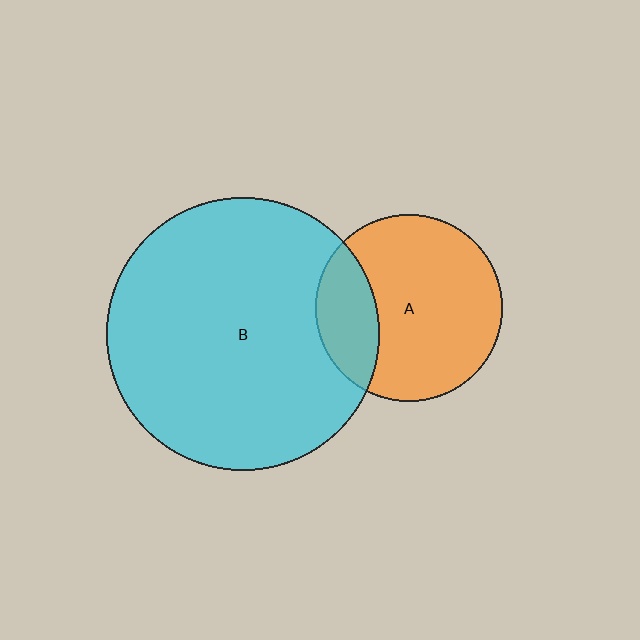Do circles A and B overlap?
Yes.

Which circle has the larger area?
Circle B (cyan).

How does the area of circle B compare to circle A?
Approximately 2.1 times.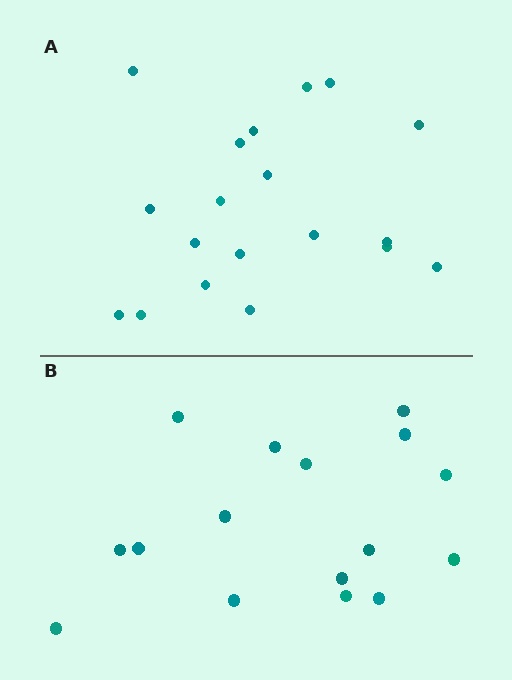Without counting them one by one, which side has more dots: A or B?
Region A (the top region) has more dots.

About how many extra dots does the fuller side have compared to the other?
Region A has just a few more — roughly 2 or 3 more dots than region B.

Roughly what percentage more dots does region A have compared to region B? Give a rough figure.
About 20% more.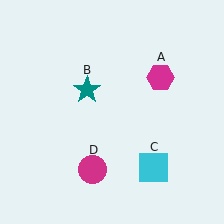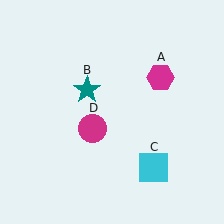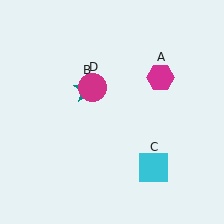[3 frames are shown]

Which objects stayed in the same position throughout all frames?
Magenta hexagon (object A) and teal star (object B) and cyan square (object C) remained stationary.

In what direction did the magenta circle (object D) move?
The magenta circle (object D) moved up.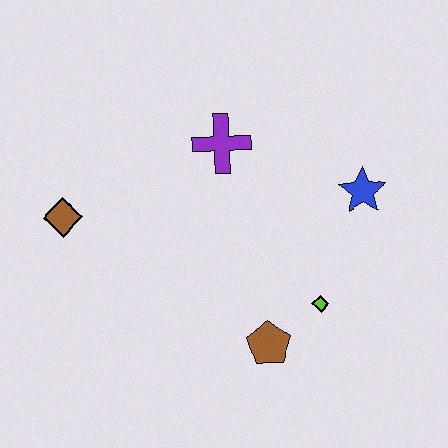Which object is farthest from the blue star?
The brown diamond is farthest from the blue star.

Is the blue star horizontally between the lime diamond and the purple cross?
No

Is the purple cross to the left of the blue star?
Yes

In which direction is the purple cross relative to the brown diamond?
The purple cross is to the right of the brown diamond.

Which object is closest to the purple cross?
The blue star is closest to the purple cross.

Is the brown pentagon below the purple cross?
Yes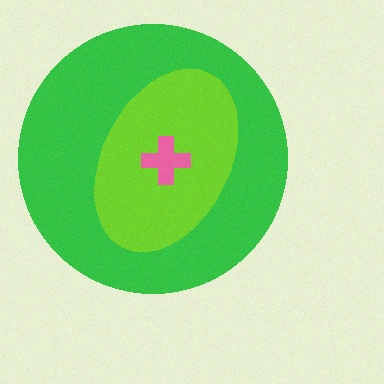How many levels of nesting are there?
3.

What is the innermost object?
The pink cross.